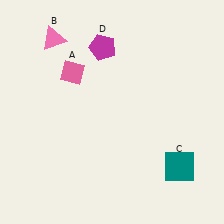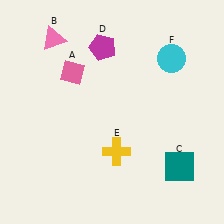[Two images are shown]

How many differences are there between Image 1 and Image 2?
There are 2 differences between the two images.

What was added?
A yellow cross (E), a cyan circle (F) were added in Image 2.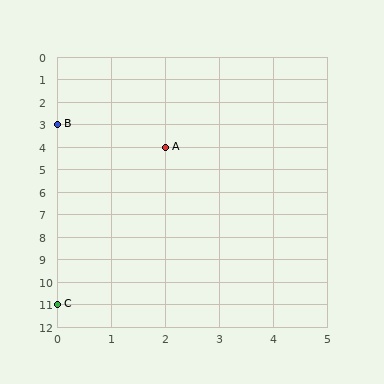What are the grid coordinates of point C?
Point C is at grid coordinates (0, 11).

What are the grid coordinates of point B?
Point B is at grid coordinates (0, 3).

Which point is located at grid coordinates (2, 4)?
Point A is at (2, 4).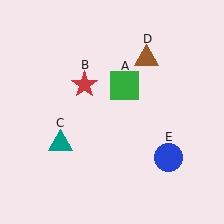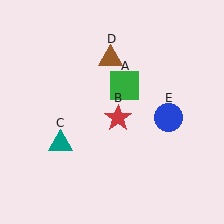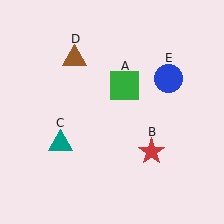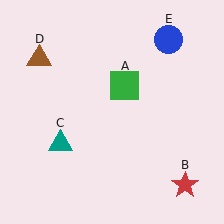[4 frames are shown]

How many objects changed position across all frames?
3 objects changed position: red star (object B), brown triangle (object D), blue circle (object E).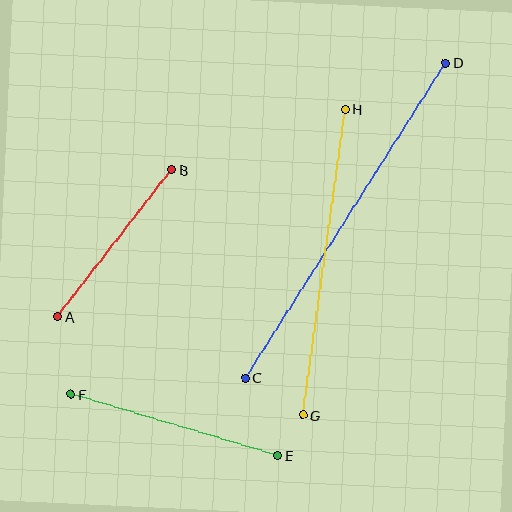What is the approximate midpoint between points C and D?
The midpoint is at approximately (346, 220) pixels.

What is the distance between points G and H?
The distance is approximately 309 pixels.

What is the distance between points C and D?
The distance is approximately 373 pixels.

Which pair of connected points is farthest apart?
Points C and D are farthest apart.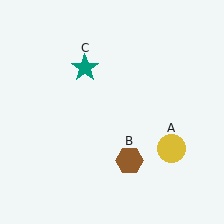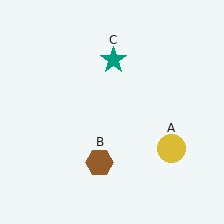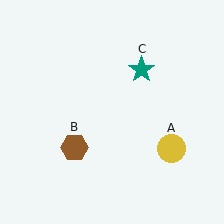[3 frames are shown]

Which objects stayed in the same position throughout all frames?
Yellow circle (object A) remained stationary.